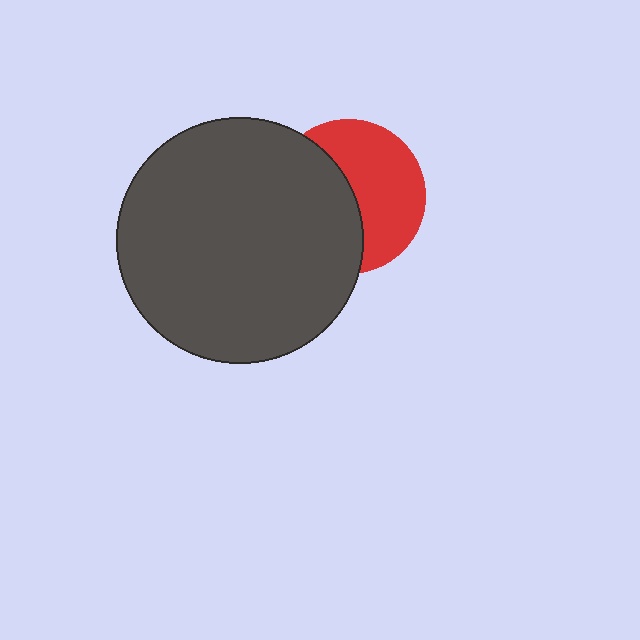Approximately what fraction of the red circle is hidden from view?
Roughly 49% of the red circle is hidden behind the dark gray circle.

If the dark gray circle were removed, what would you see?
You would see the complete red circle.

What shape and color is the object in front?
The object in front is a dark gray circle.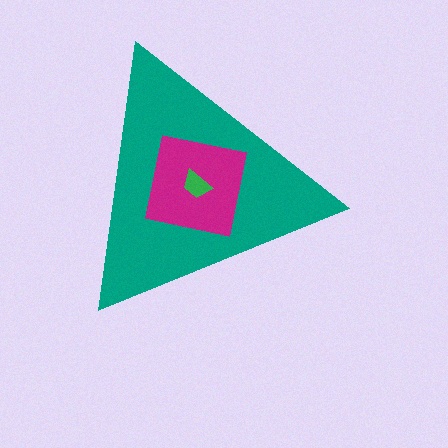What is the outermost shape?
The teal triangle.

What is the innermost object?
The green trapezoid.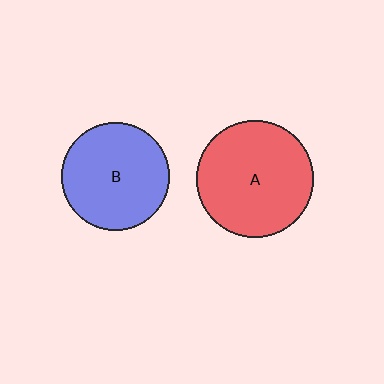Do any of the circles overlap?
No, none of the circles overlap.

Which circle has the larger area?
Circle A (red).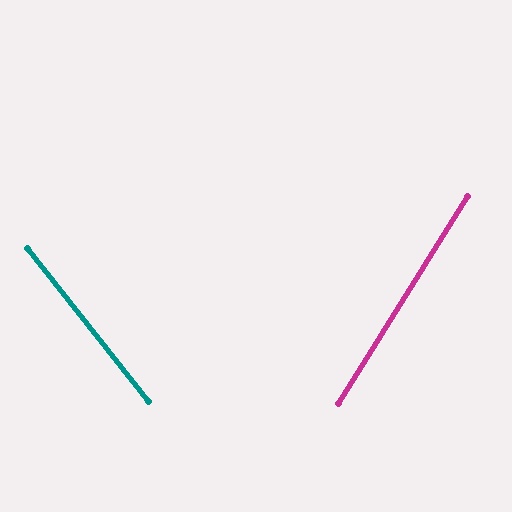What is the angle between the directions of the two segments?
Approximately 71 degrees.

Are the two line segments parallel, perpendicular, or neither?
Neither parallel nor perpendicular — they differ by about 71°.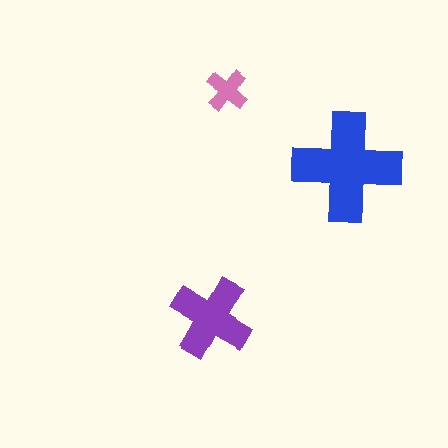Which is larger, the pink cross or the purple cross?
The purple one.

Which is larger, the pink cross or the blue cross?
The blue one.